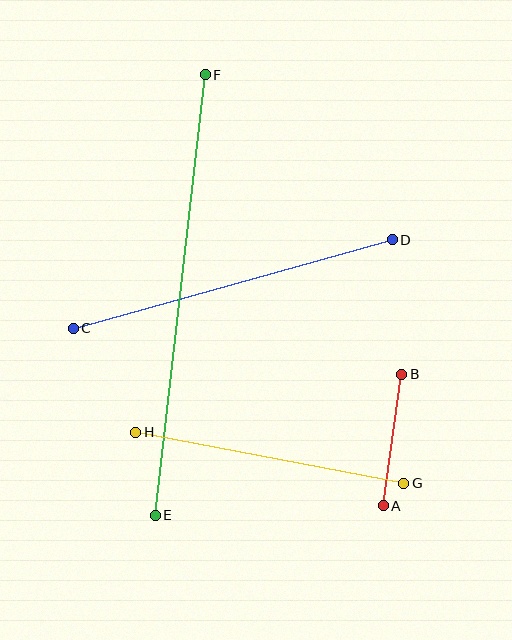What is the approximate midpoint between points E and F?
The midpoint is at approximately (180, 295) pixels.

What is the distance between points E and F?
The distance is approximately 444 pixels.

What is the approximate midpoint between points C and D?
The midpoint is at approximately (233, 284) pixels.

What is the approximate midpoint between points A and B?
The midpoint is at approximately (392, 440) pixels.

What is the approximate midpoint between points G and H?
The midpoint is at approximately (270, 458) pixels.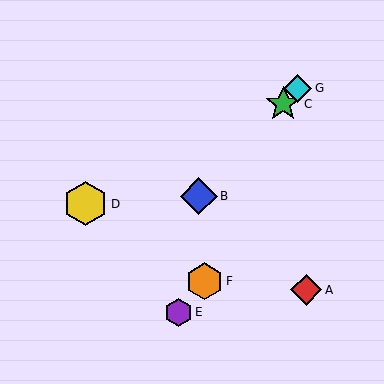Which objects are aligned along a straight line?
Objects B, C, G are aligned along a straight line.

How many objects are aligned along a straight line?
3 objects (B, C, G) are aligned along a straight line.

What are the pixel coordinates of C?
Object C is at (283, 104).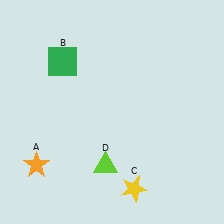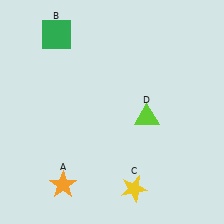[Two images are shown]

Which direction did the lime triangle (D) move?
The lime triangle (D) moved up.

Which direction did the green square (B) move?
The green square (B) moved up.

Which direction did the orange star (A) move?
The orange star (A) moved right.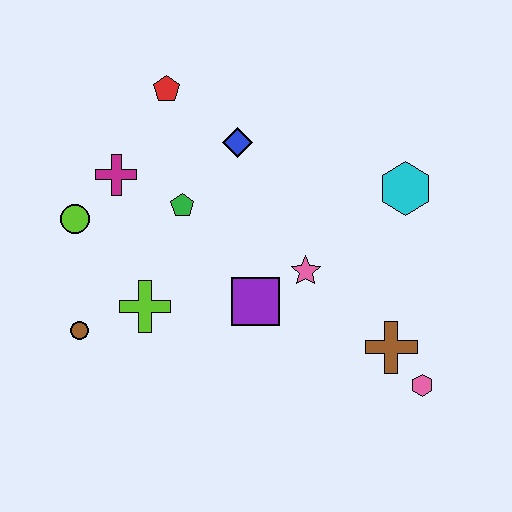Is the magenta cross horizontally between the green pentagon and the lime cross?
No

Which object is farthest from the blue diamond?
The pink hexagon is farthest from the blue diamond.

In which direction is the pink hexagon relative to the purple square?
The pink hexagon is to the right of the purple square.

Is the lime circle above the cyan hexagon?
No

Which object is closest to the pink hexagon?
The brown cross is closest to the pink hexagon.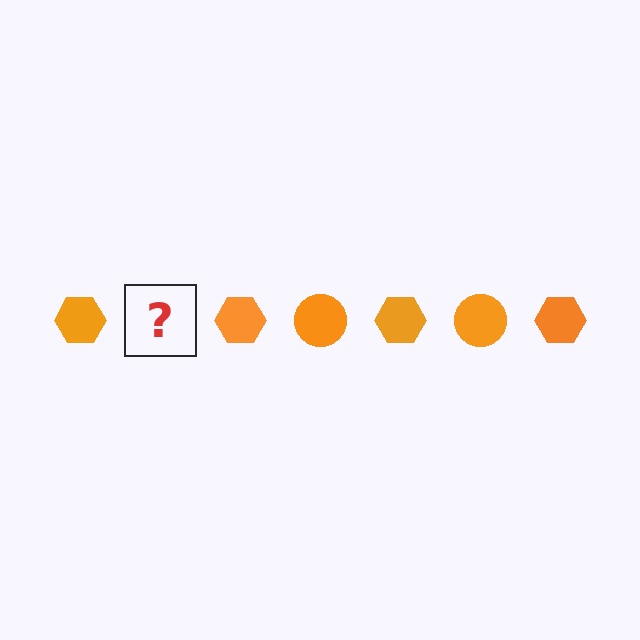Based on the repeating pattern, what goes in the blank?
The blank should be an orange circle.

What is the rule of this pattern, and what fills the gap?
The rule is that the pattern cycles through hexagon, circle shapes in orange. The gap should be filled with an orange circle.